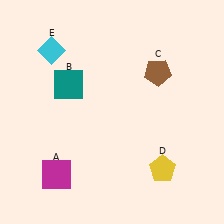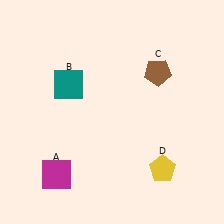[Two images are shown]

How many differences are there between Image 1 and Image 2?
There is 1 difference between the two images.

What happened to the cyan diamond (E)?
The cyan diamond (E) was removed in Image 2. It was in the top-left area of Image 1.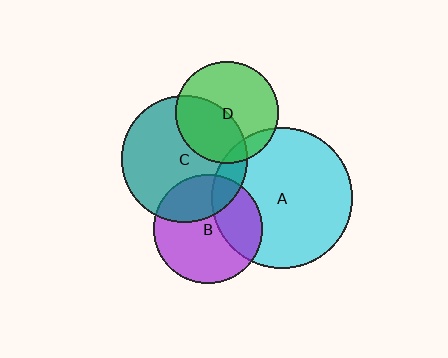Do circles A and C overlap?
Yes.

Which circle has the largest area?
Circle A (cyan).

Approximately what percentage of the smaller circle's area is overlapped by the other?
Approximately 15%.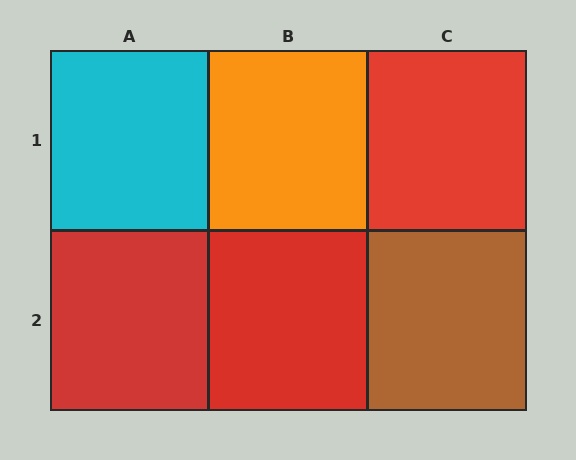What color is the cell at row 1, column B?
Orange.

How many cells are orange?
1 cell is orange.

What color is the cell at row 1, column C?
Red.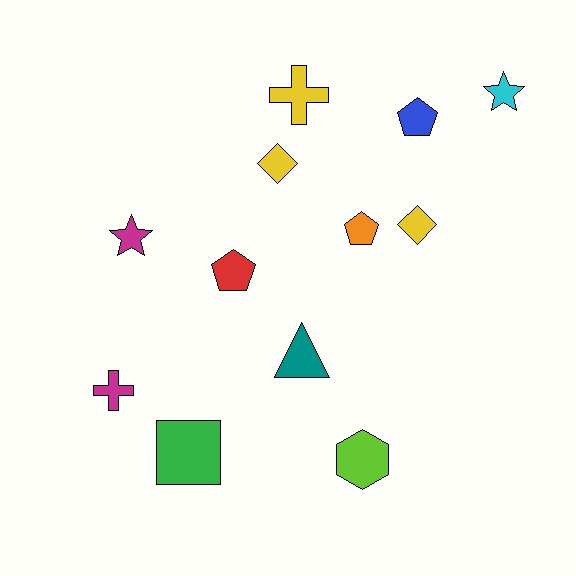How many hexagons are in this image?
There is 1 hexagon.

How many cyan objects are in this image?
There is 1 cyan object.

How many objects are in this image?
There are 12 objects.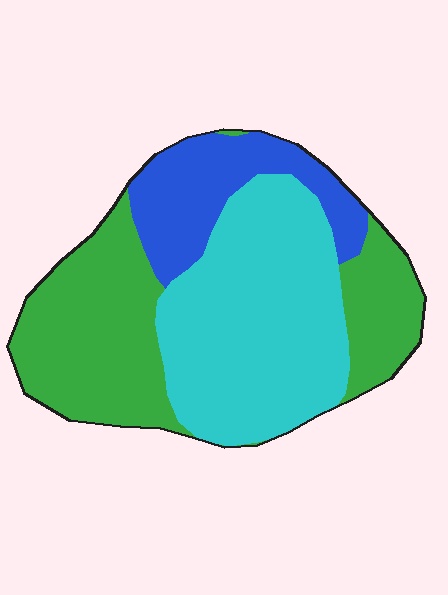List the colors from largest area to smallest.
From largest to smallest: cyan, green, blue.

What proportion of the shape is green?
Green covers around 40% of the shape.